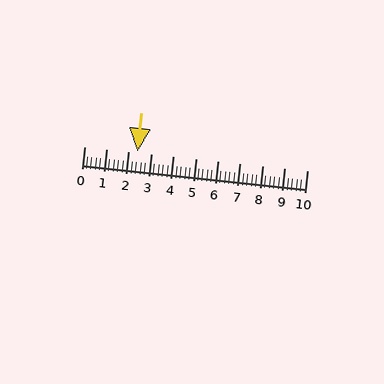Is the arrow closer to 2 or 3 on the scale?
The arrow is closer to 2.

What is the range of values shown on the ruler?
The ruler shows values from 0 to 10.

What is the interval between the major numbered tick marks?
The major tick marks are spaced 1 units apart.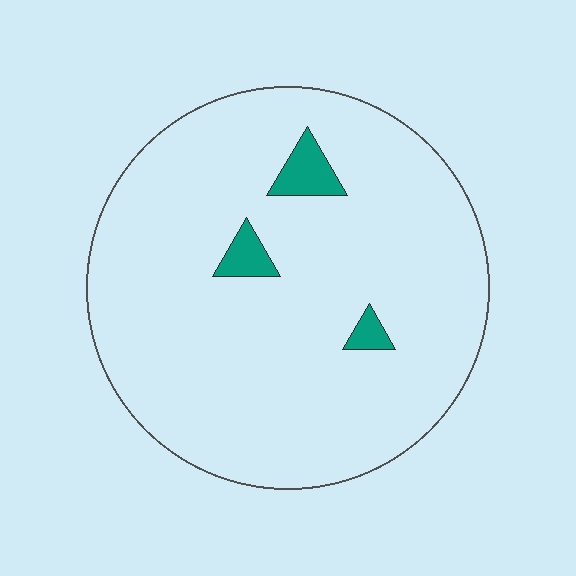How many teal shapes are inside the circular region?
3.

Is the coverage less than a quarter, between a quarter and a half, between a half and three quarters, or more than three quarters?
Less than a quarter.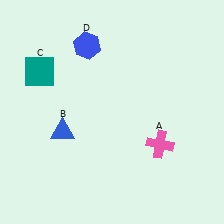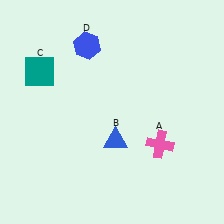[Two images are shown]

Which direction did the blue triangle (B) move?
The blue triangle (B) moved right.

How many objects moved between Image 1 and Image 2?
1 object moved between the two images.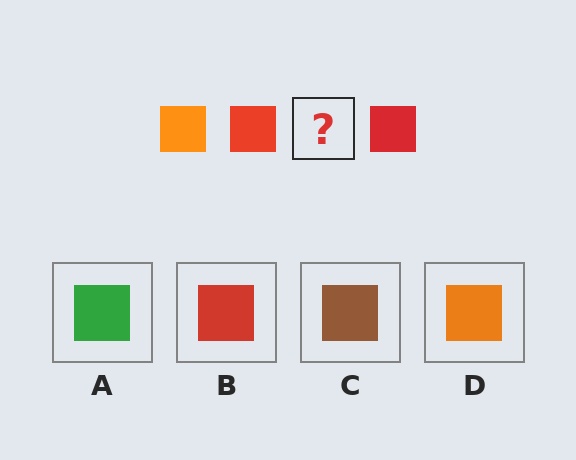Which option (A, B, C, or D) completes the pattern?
D.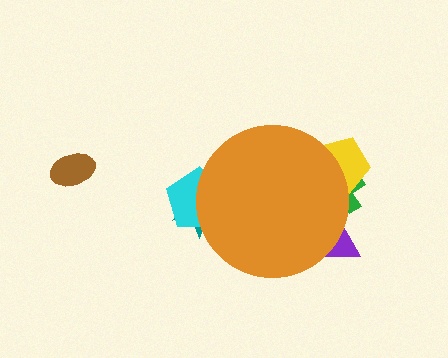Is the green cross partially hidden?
Yes, the green cross is partially hidden behind the orange circle.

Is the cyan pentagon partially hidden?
Yes, the cyan pentagon is partially hidden behind the orange circle.